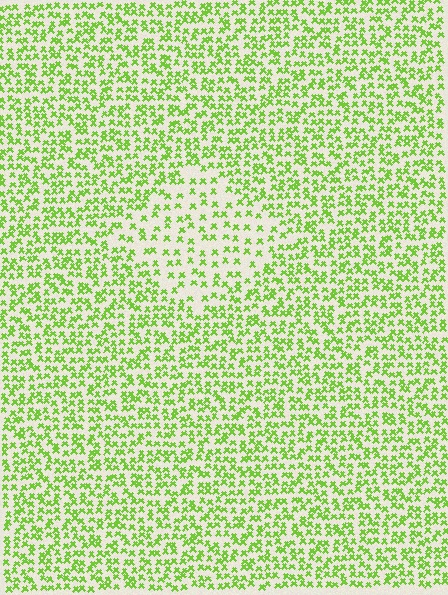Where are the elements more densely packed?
The elements are more densely packed outside the diamond boundary.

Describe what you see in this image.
The image contains small lime elements arranged at two different densities. A diamond-shaped region is visible where the elements are less densely packed than the surrounding area.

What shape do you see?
I see a diamond.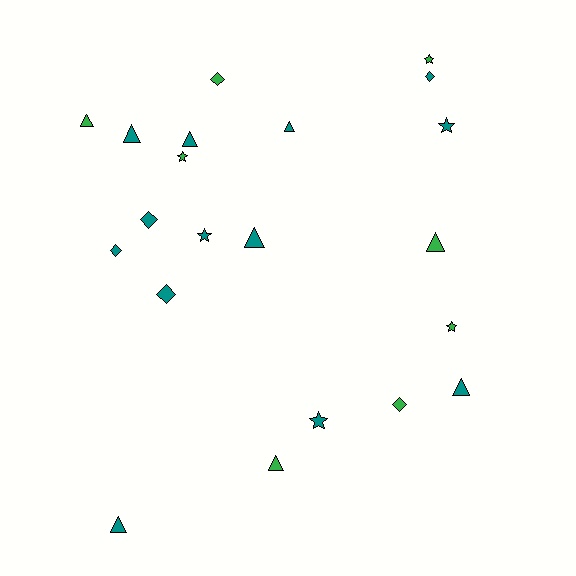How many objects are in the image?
There are 21 objects.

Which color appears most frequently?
Teal, with 13 objects.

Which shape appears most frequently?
Triangle, with 9 objects.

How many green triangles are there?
There are 3 green triangles.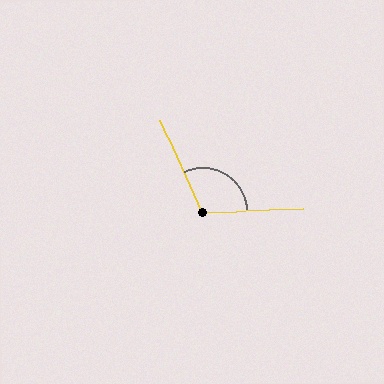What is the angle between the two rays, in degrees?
Approximately 113 degrees.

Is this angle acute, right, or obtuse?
It is obtuse.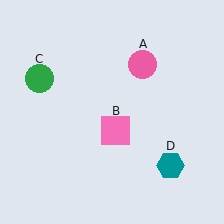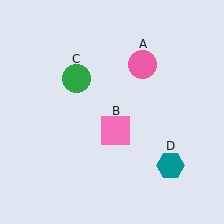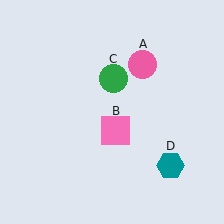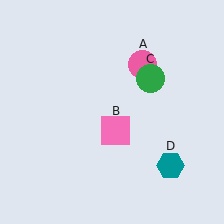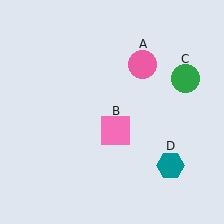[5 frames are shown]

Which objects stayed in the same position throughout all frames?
Pink circle (object A) and pink square (object B) and teal hexagon (object D) remained stationary.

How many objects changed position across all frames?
1 object changed position: green circle (object C).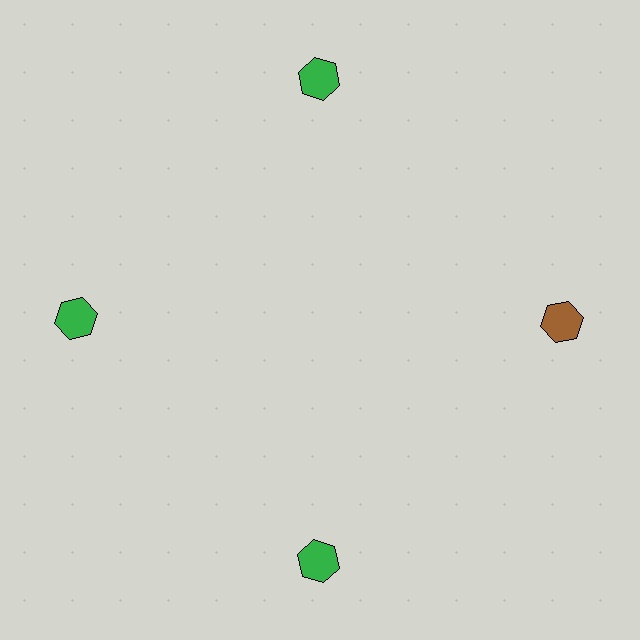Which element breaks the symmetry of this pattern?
The brown hexagon at roughly the 3 o'clock position breaks the symmetry. All other shapes are green hexagons.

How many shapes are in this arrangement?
There are 4 shapes arranged in a ring pattern.